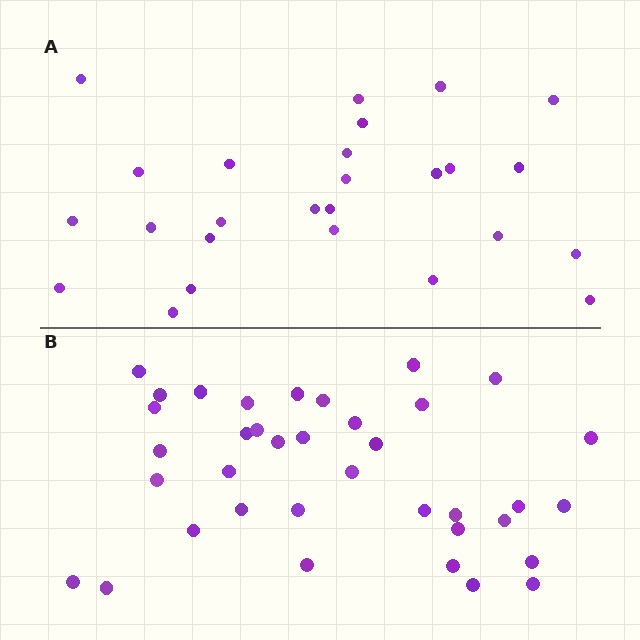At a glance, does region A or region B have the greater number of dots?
Region B (the bottom region) has more dots.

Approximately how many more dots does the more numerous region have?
Region B has roughly 12 or so more dots than region A.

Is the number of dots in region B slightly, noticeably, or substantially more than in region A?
Region B has noticeably more, but not dramatically so. The ratio is roughly 1.4 to 1.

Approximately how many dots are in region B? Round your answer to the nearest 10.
About 40 dots. (The exact count is 37, which rounds to 40.)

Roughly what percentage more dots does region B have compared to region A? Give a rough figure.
About 40% more.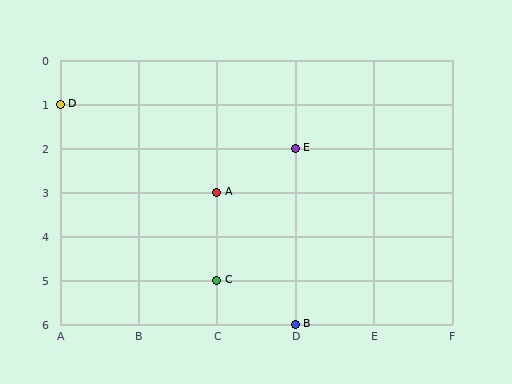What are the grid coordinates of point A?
Point A is at grid coordinates (C, 3).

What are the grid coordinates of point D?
Point D is at grid coordinates (A, 1).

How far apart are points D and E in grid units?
Points D and E are 3 columns and 1 row apart (about 3.2 grid units diagonally).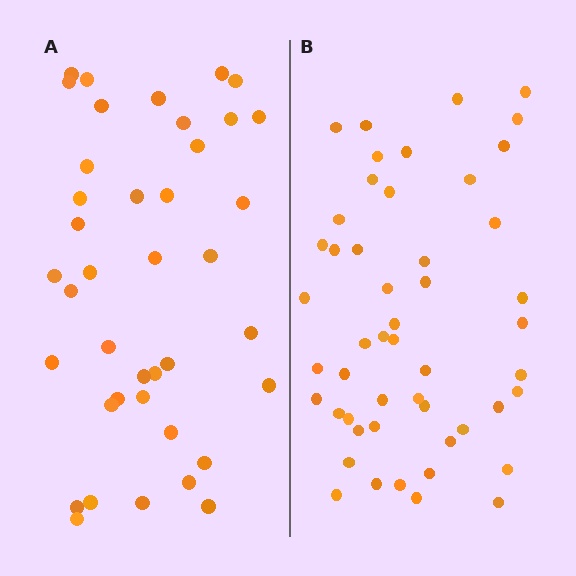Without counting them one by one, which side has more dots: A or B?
Region B (the right region) has more dots.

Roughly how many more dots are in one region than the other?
Region B has roughly 10 or so more dots than region A.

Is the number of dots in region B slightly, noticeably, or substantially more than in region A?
Region B has noticeably more, but not dramatically so. The ratio is roughly 1.2 to 1.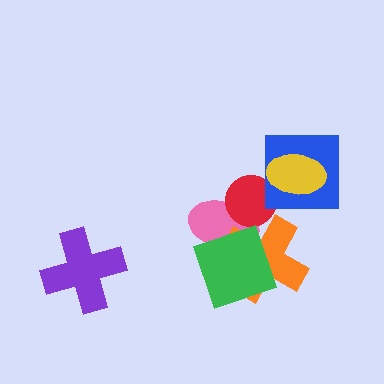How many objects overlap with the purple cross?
0 objects overlap with the purple cross.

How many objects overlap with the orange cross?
3 objects overlap with the orange cross.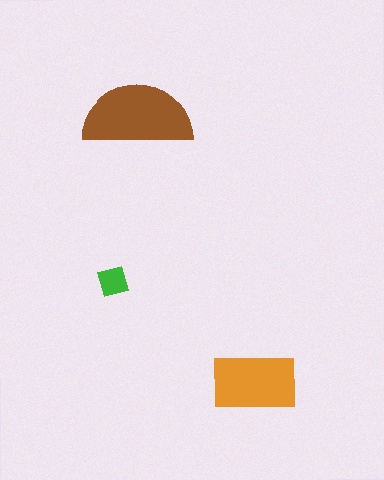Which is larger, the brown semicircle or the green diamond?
The brown semicircle.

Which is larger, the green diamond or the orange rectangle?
The orange rectangle.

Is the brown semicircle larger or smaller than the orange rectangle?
Larger.